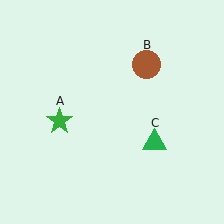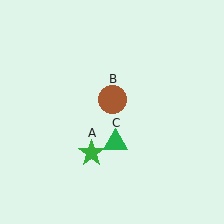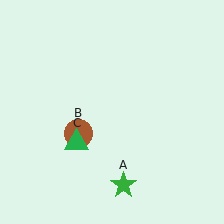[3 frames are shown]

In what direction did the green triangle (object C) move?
The green triangle (object C) moved left.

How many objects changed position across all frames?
3 objects changed position: green star (object A), brown circle (object B), green triangle (object C).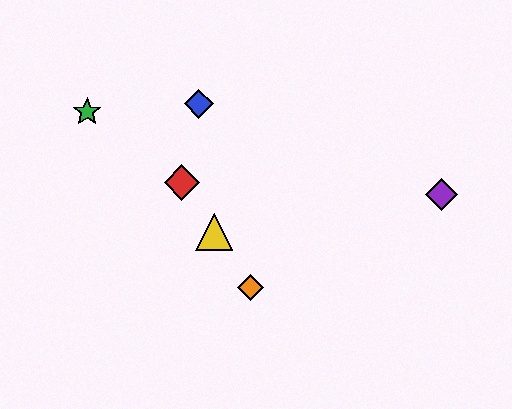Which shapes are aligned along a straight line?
The red diamond, the yellow triangle, the orange diamond are aligned along a straight line.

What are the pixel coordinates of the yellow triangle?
The yellow triangle is at (214, 232).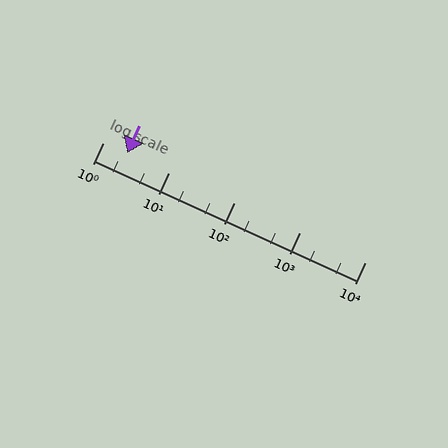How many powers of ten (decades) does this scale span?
The scale spans 4 decades, from 1 to 10000.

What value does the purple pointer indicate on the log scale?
The pointer indicates approximately 2.3.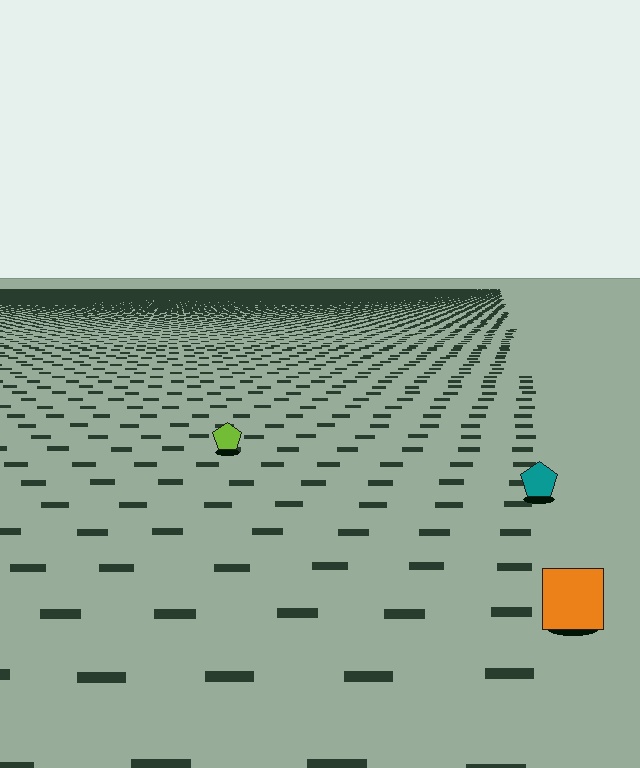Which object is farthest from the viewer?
The lime pentagon is farthest from the viewer. It appears smaller and the ground texture around it is denser.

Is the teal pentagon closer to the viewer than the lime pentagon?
Yes. The teal pentagon is closer — you can tell from the texture gradient: the ground texture is coarser near it.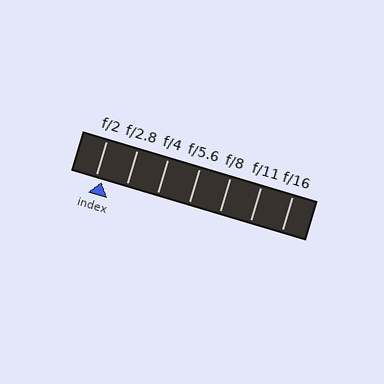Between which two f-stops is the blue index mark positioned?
The index mark is between f/2 and f/2.8.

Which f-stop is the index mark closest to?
The index mark is closest to f/2.